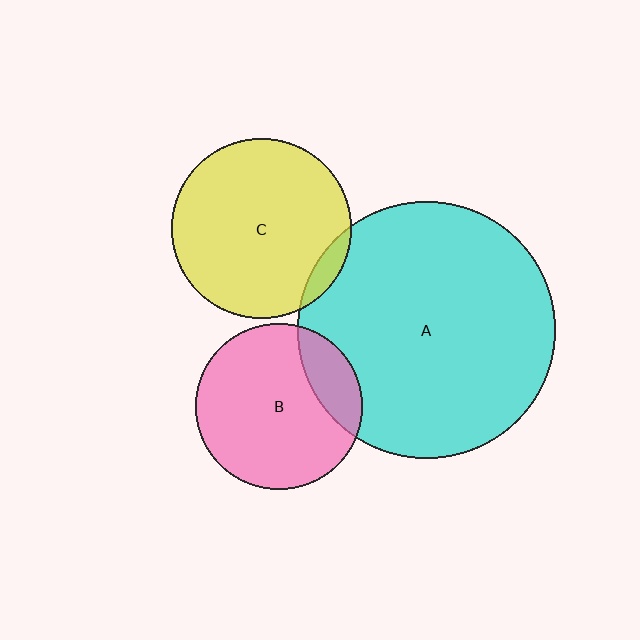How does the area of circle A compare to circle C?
Approximately 2.1 times.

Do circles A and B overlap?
Yes.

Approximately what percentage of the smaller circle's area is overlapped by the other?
Approximately 20%.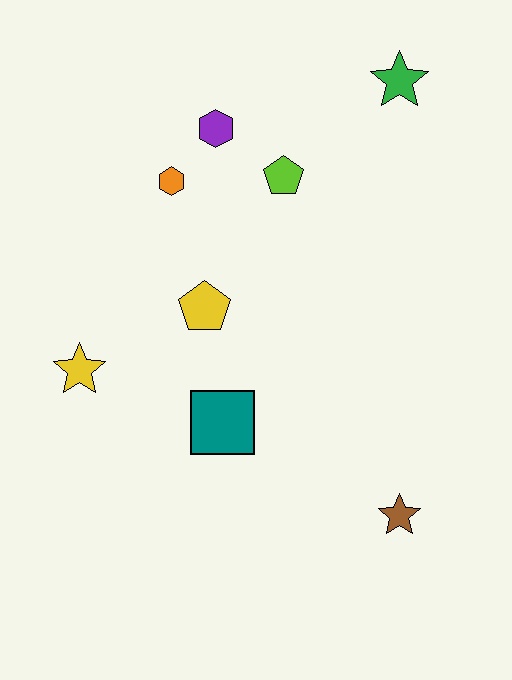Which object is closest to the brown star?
The teal square is closest to the brown star.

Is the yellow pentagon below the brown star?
No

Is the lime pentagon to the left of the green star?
Yes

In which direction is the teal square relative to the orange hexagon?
The teal square is below the orange hexagon.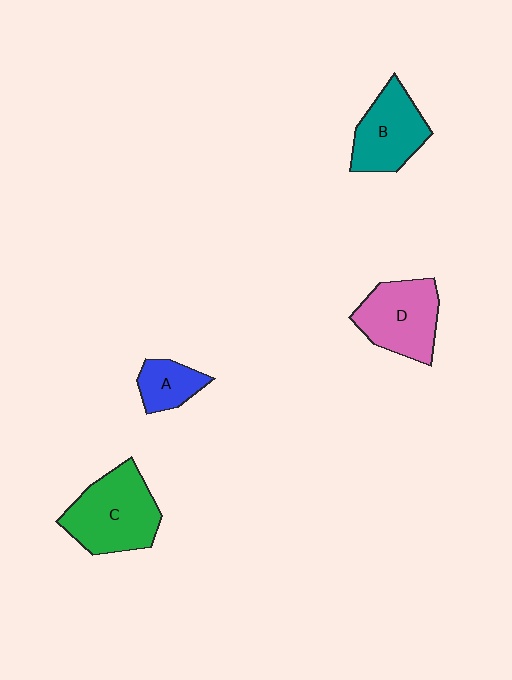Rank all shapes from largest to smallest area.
From largest to smallest: C (green), D (pink), B (teal), A (blue).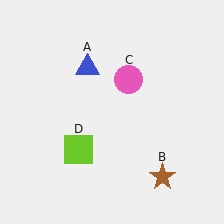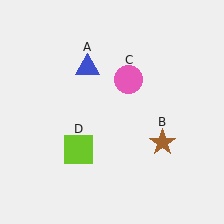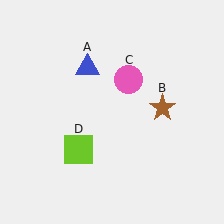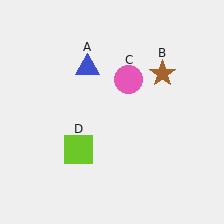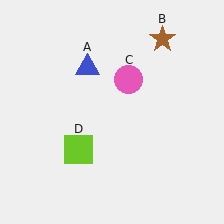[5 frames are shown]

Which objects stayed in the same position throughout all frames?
Blue triangle (object A) and pink circle (object C) and lime square (object D) remained stationary.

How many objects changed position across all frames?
1 object changed position: brown star (object B).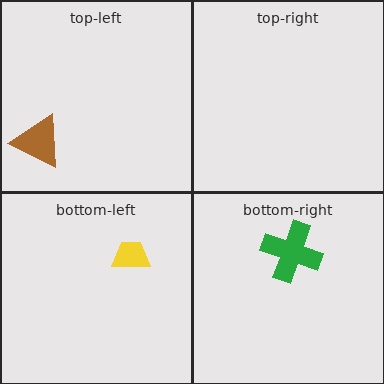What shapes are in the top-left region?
The brown triangle.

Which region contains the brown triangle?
The top-left region.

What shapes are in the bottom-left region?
The yellow trapezoid.